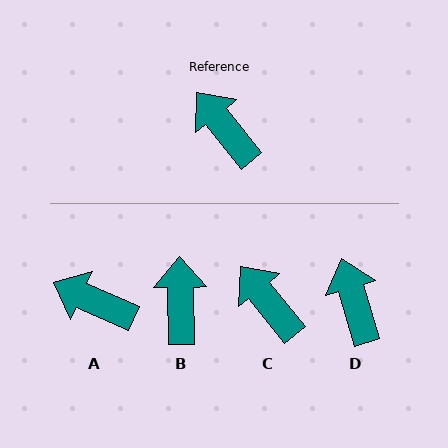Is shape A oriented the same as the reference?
No, it is off by about 28 degrees.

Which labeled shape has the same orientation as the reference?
C.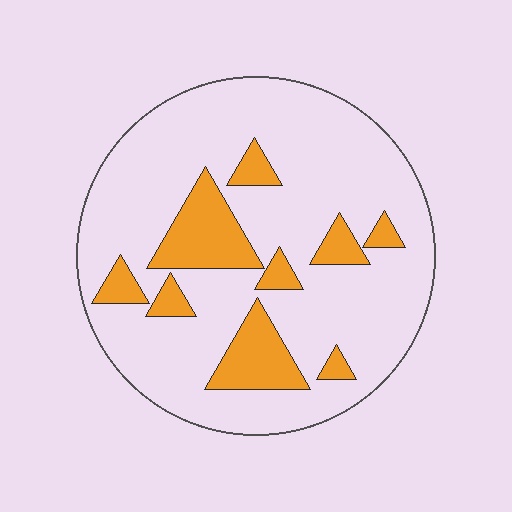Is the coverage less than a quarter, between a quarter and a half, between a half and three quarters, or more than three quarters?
Less than a quarter.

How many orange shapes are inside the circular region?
9.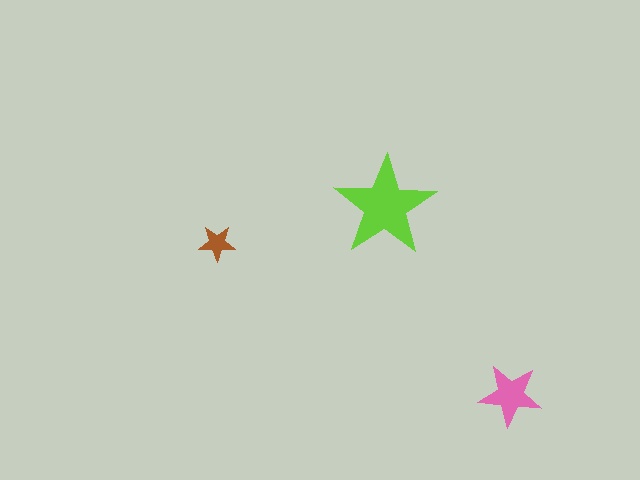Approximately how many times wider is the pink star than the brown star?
About 1.5 times wider.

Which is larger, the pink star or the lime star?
The lime one.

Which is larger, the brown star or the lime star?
The lime one.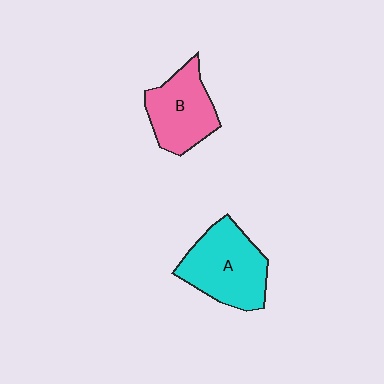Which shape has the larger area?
Shape A (cyan).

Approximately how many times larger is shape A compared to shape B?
Approximately 1.2 times.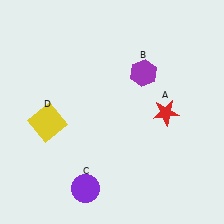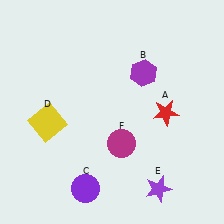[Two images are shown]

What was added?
A purple star (E), a magenta circle (F) were added in Image 2.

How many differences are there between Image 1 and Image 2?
There are 2 differences between the two images.